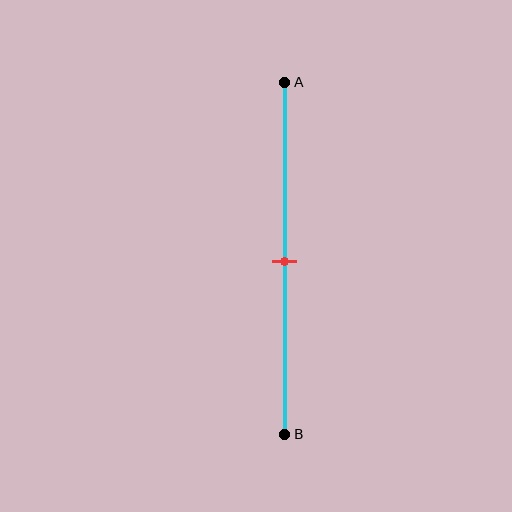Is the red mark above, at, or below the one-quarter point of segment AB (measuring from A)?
The red mark is below the one-quarter point of segment AB.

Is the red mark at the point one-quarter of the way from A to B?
No, the mark is at about 50% from A, not at the 25% one-quarter point.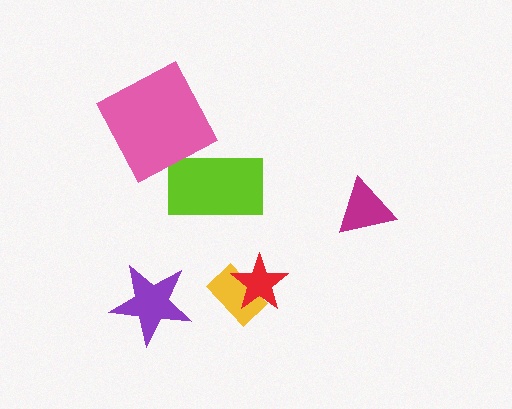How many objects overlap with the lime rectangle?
0 objects overlap with the lime rectangle.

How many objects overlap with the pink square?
0 objects overlap with the pink square.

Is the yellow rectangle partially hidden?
Yes, it is partially covered by another shape.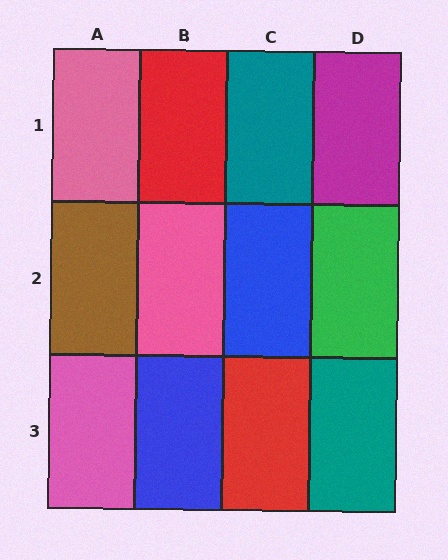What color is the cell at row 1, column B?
Red.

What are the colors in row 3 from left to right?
Pink, blue, red, teal.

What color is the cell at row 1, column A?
Pink.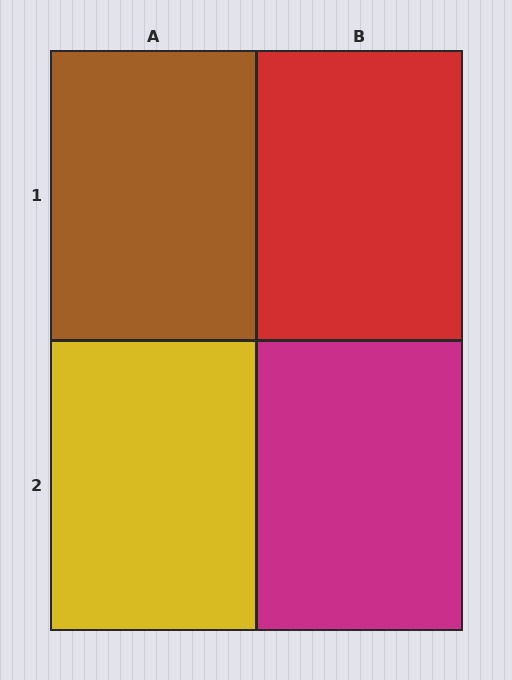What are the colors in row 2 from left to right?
Yellow, magenta.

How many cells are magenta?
1 cell is magenta.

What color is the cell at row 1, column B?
Red.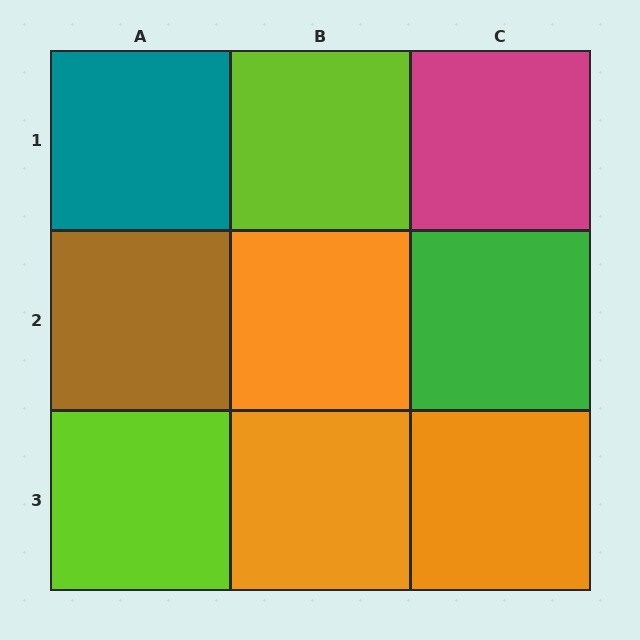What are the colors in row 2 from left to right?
Brown, orange, green.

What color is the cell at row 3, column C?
Orange.